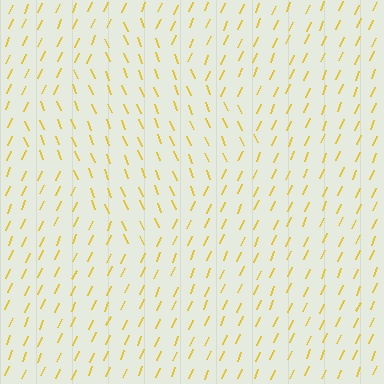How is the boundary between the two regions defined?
The boundary is defined purely by a change in line orientation (approximately 45 degrees difference). All lines are the same color and thickness.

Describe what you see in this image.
The image is filled with small yellow line segments. A diamond region in the image has lines oriented differently from the surrounding lines, creating a visible texture boundary.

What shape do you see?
I see a diamond.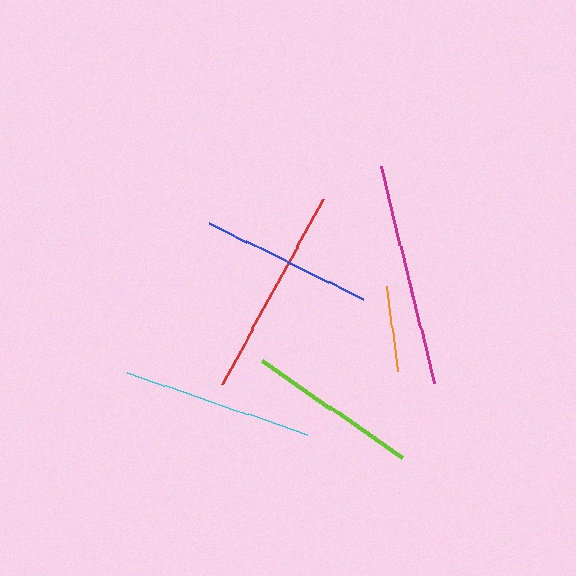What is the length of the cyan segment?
The cyan segment is approximately 190 pixels long.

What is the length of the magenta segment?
The magenta segment is approximately 224 pixels long.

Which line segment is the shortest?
The orange line is the shortest at approximately 85 pixels.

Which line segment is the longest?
The magenta line is the longest at approximately 224 pixels.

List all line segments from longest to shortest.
From longest to shortest: magenta, red, cyan, blue, lime, orange.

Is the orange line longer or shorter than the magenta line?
The magenta line is longer than the orange line.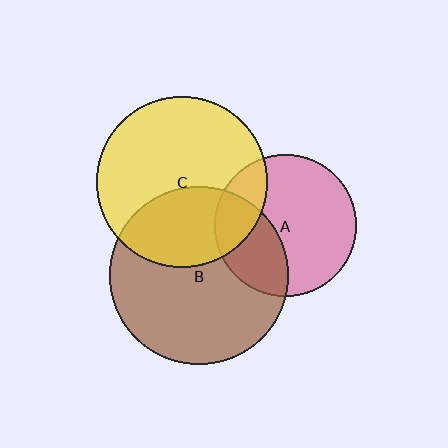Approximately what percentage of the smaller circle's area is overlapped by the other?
Approximately 35%.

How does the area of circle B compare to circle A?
Approximately 1.6 times.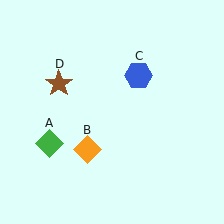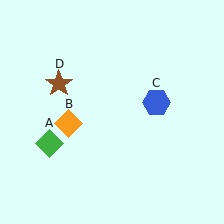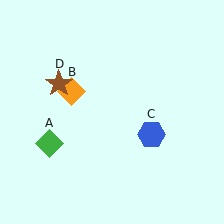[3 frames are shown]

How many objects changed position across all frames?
2 objects changed position: orange diamond (object B), blue hexagon (object C).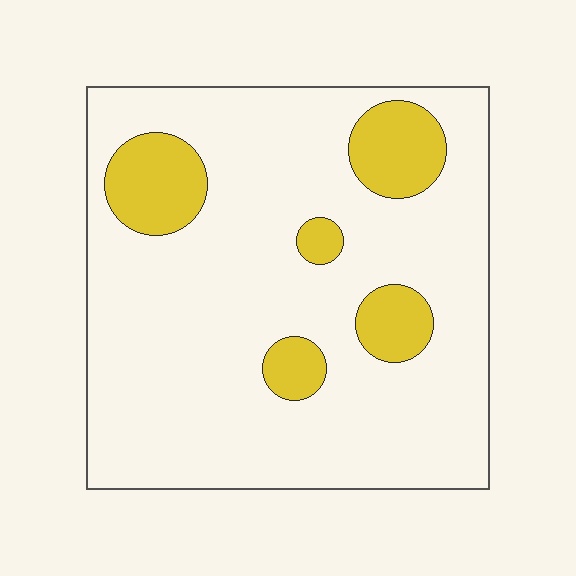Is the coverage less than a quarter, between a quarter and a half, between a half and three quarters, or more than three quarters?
Less than a quarter.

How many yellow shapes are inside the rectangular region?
5.